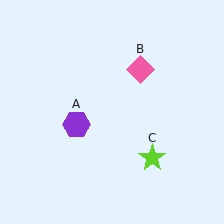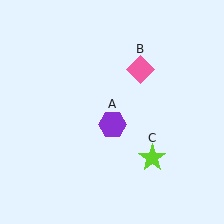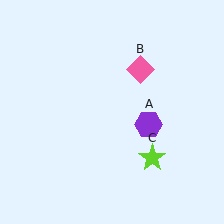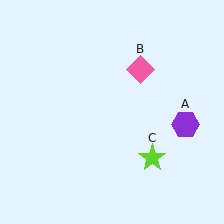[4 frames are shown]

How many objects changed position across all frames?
1 object changed position: purple hexagon (object A).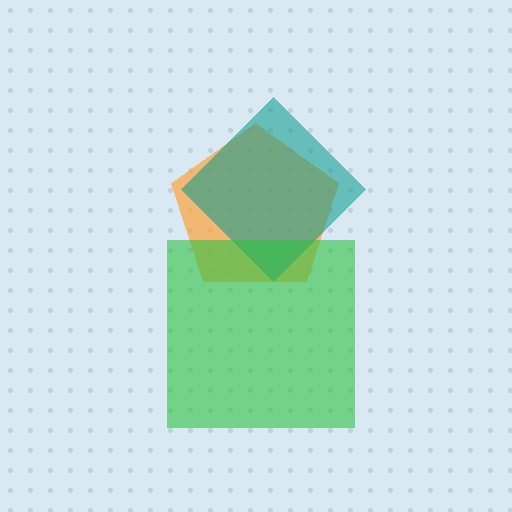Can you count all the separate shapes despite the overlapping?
Yes, there are 3 separate shapes.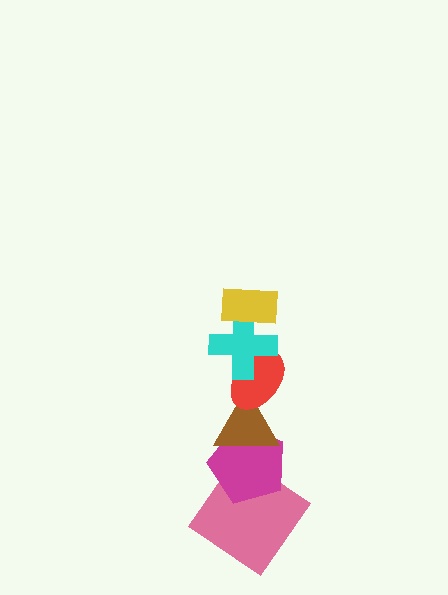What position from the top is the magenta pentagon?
The magenta pentagon is 5th from the top.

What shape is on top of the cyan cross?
The yellow rectangle is on top of the cyan cross.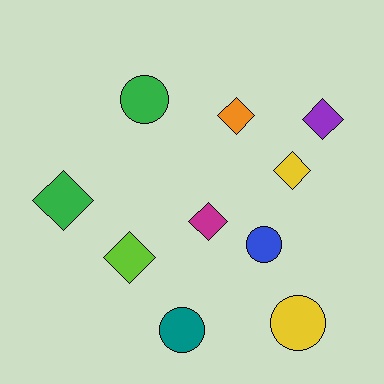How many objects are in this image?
There are 10 objects.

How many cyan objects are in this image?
There are no cyan objects.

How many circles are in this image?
There are 4 circles.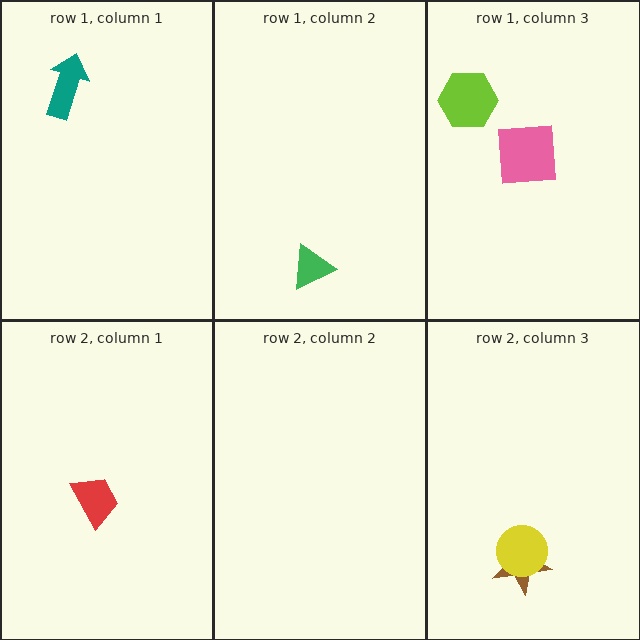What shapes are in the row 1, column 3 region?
The lime hexagon, the pink square.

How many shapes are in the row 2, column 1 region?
1.